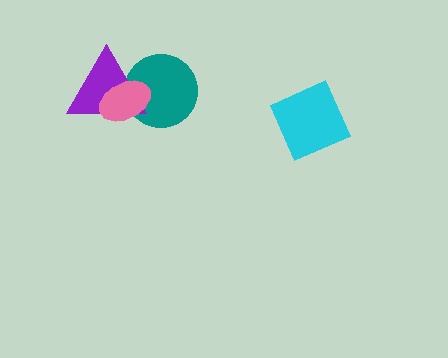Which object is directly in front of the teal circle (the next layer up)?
The purple triangle is directly in front of the teal circle.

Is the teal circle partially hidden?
Yes, it is partially covered by another shape.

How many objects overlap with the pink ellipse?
2 objects overlap with the pink ellipse.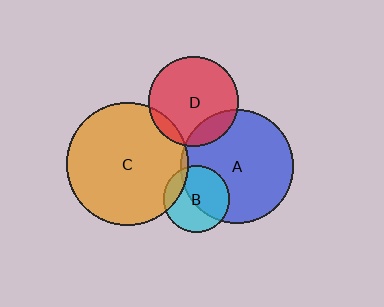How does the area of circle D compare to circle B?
Approximately 1.8 times.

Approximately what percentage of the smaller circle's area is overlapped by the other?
Approximately 50%.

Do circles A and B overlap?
Yes.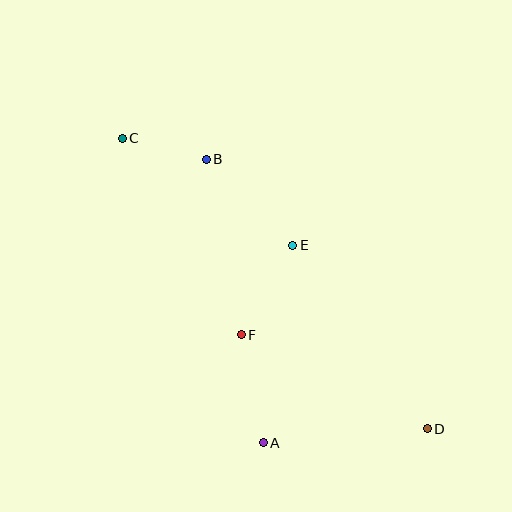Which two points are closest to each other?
Points B and C are closest to each other.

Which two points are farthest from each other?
Points C and D are farthest from each other.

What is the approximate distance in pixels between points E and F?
The distance between E and F is approximately 103 pixels.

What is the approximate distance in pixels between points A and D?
The distance between A and D is approximately 165 pixels.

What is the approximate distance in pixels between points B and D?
The distance between B and D is approximately 349 pixels.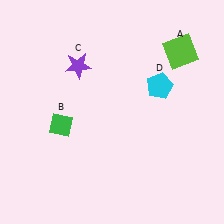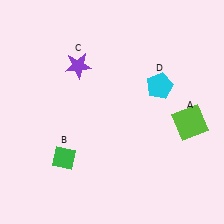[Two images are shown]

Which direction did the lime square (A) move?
The lime square (A) moved down.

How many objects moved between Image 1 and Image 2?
2 objects moved between the two images.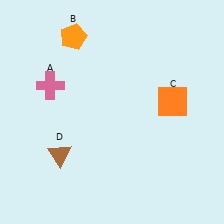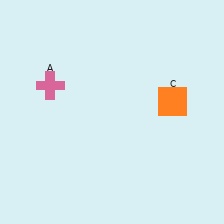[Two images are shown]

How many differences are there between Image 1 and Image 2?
There are 2 differences between the two images.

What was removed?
The orange pentagon (B), the brown triangle (D) were removed in Image 2.